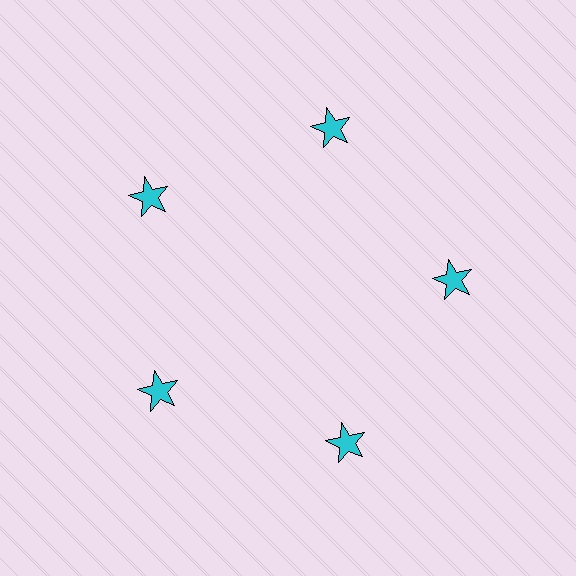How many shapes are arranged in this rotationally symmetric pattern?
There are 5 shapes, arranged in 5 groups of 1.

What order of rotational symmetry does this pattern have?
This pattern has 5-fold rotational symmetry.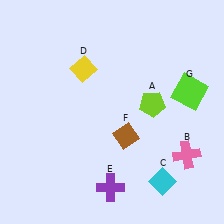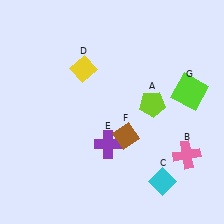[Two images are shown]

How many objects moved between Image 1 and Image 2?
1 object moved between the two images.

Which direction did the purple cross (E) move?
The purple cross (E) moved up.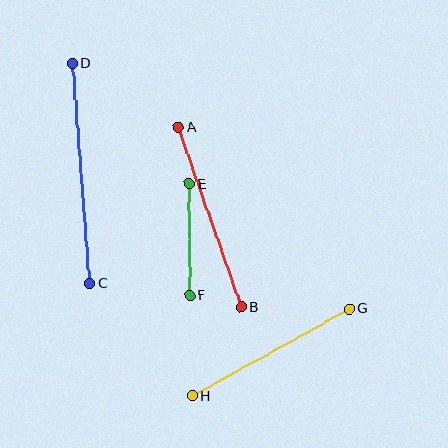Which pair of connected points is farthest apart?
Points C and D are farthest apart.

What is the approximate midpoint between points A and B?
The midpoint is at approximately (210, 217) pixels.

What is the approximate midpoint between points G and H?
The midpoint is at approximately (271, 352) pixels.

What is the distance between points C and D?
The distance is approximately 221 pixels.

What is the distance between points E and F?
The distance is approximately 112 pixels.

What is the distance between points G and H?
The distance is approximately 180 pixels.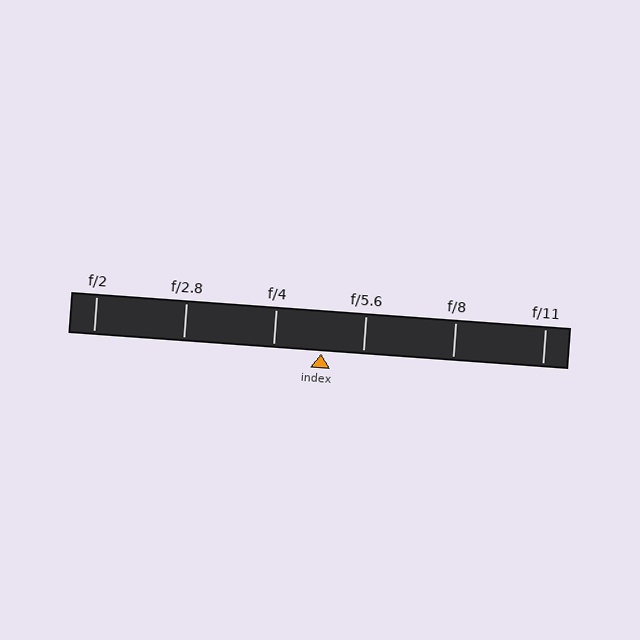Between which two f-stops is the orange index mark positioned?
The index mark is between f/4 and f/5.6.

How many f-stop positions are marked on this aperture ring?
There are 6 f-stop positions marked.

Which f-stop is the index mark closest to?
The index mark is closest to f/5.6.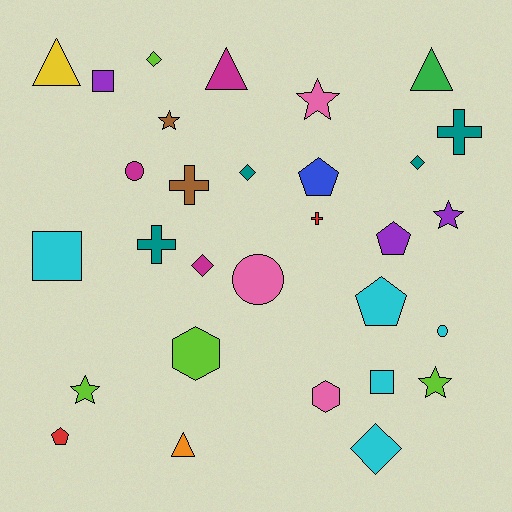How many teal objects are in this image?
There are 4 teal objects.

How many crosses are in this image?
There are 4 crosses.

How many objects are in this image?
There are 30 objects.